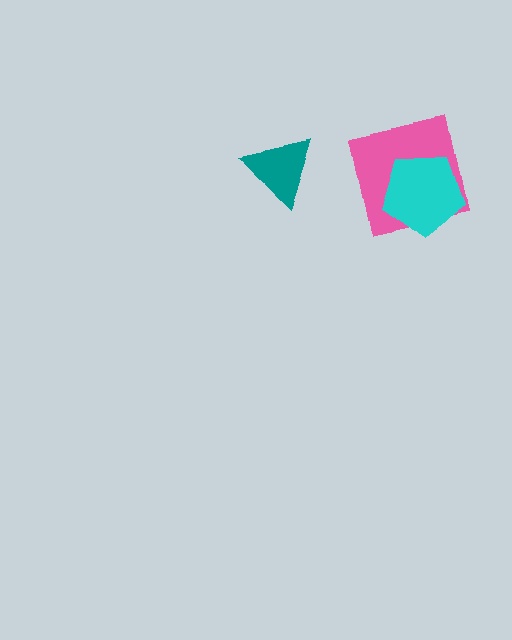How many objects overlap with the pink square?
1 object overlaps with the pink square.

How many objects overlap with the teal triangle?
0 objects overlap with the teal triangle.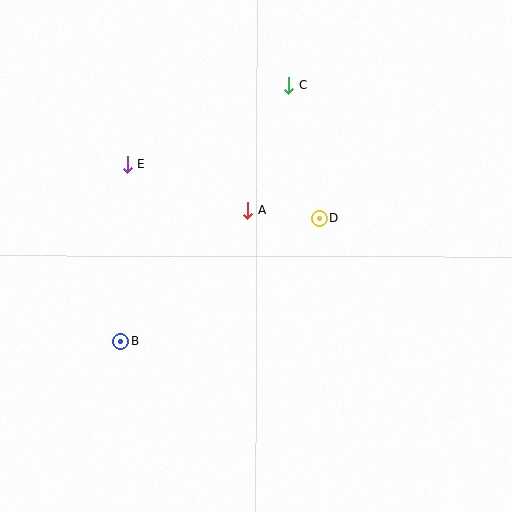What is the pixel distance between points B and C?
The distance between B and C is 306 pixels.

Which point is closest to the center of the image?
Point A at (248, 210) is closest to the center.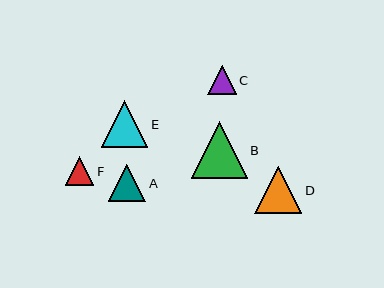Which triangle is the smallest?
Triangle C is the smallest with a size of approximately 28 pixels.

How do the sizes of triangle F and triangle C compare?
Triangle F and triangle C are approximately the same size.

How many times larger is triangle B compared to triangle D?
Triangle B is approximately 1.2 times the size of triangle D.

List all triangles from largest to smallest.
From largest to smallest: B, D, E, A, F, C.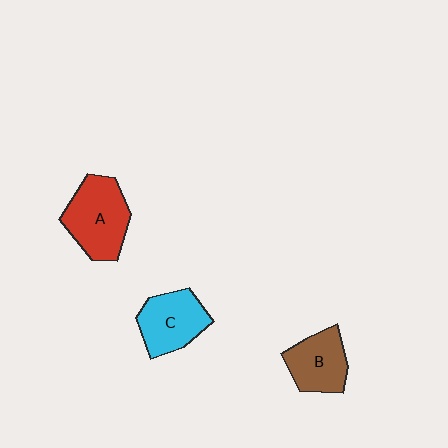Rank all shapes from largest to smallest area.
From largest to smallest: A (red), C (cyan), B (brown).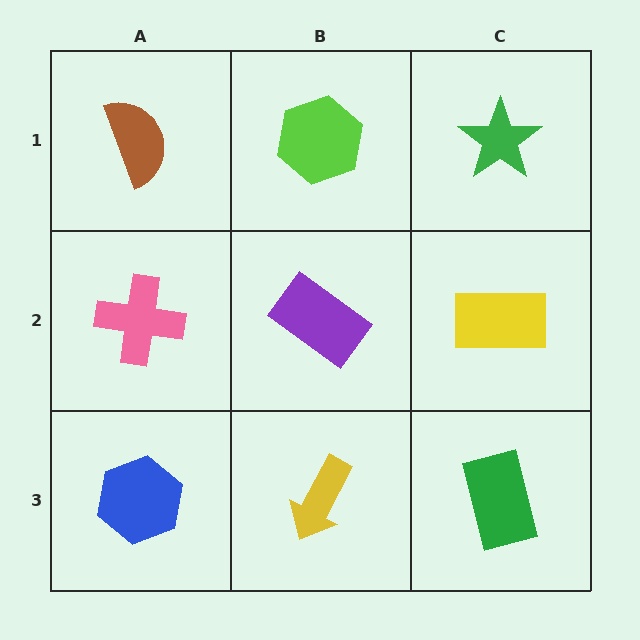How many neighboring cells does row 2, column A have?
3.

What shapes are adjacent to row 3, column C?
A yellow rectangle (row 2, column C), a yellow arrow (row 3, column B).